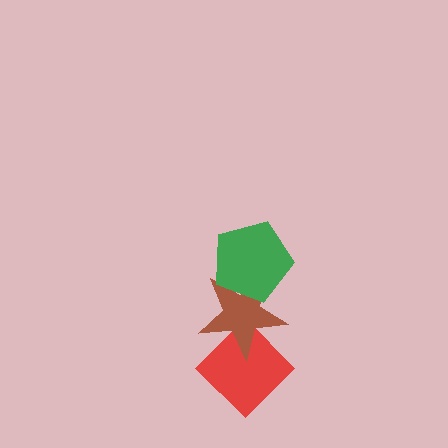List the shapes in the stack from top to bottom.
From top to bottom: the green pentagon, the brown star, the red diamond.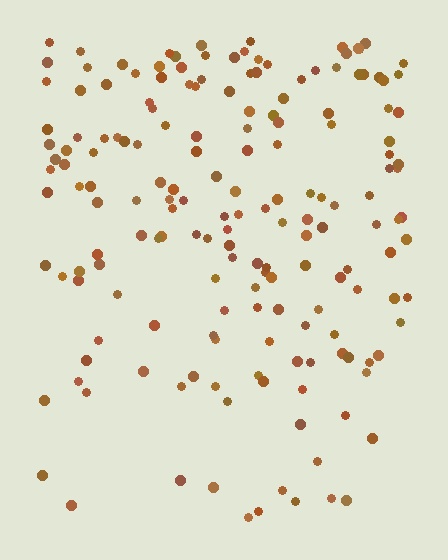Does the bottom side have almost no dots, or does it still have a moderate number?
Still a moderate number, just noticeably fewer than the top.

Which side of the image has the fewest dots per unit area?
The bottom.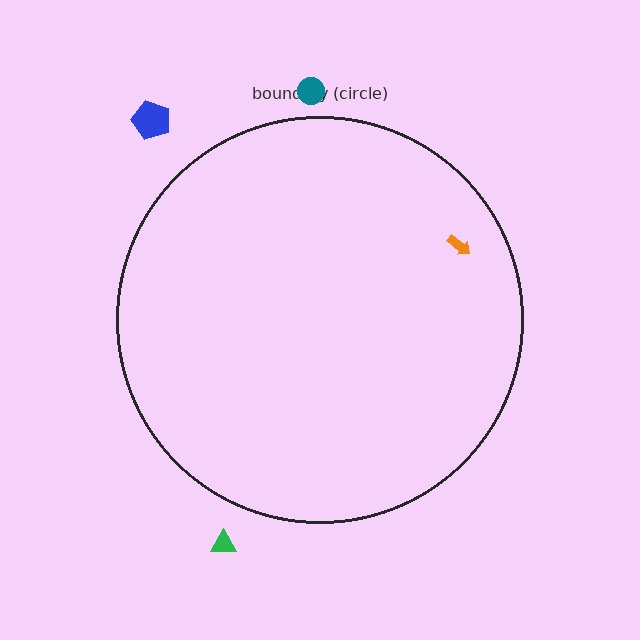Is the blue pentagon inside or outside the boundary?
Outside.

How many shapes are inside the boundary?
1 inside, 3 outside.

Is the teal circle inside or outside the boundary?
Outside.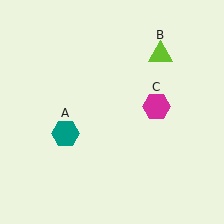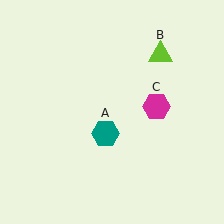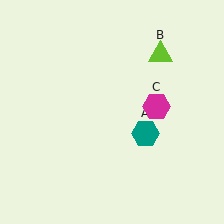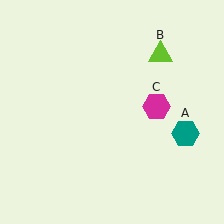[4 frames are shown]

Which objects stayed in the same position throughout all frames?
Lime triangle (object B) and magenta hexagon (object C) remained stationary.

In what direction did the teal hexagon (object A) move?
The teal hexagon (object A) moved right.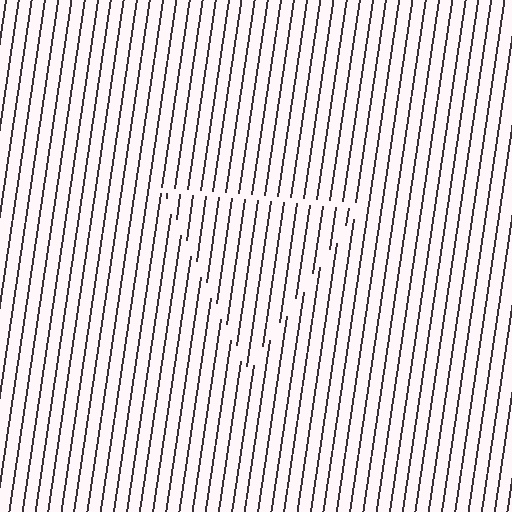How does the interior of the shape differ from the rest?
The interior of the shape contains the same grating, shifted by half a period — the contour is defined by the phase discontinuity where line-ends from the inner and outer gratings abut.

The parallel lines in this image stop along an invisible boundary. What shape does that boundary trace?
An illusory triangle. The interior of the shape contains the same grating, shifted by half a period — the contour is defined by the phase discontinuity where line-ends from the inner and outer gratings abut.